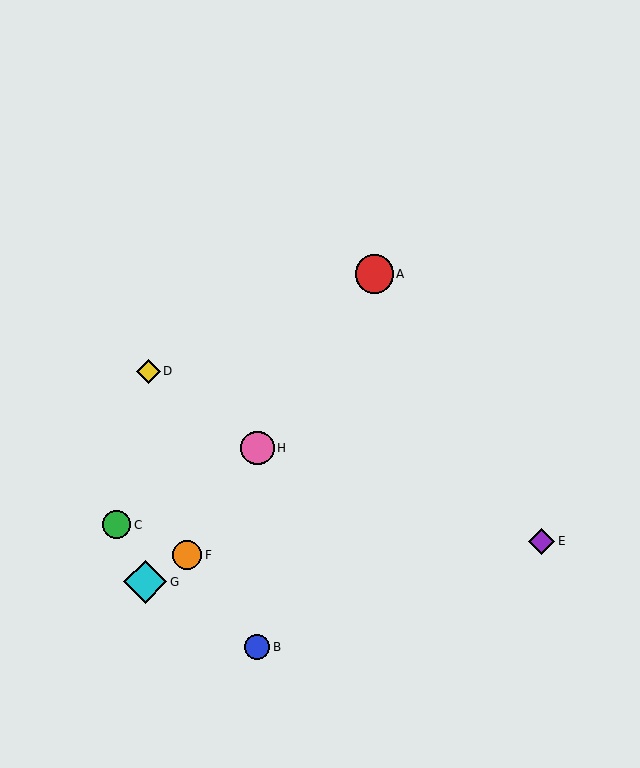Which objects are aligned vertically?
Objects B, H are aligned vertically.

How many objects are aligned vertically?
2 objects (B, H) are aligned vertically.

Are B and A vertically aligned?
No, B is at x≈257 and A is at x≈374.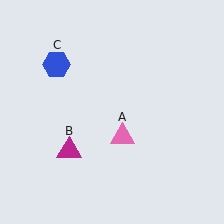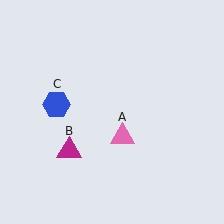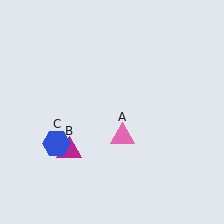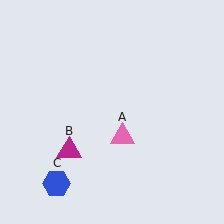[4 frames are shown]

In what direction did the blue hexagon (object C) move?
The blue hexagon (object C) moved down.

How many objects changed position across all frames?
1 object changed position: blue hexagon (object C).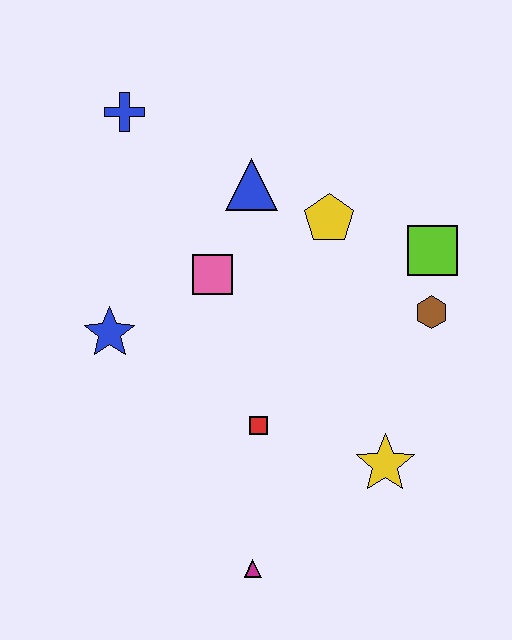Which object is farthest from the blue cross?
The magenta triangle is farthest from the blue cross.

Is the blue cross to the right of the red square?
No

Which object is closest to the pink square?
The blue triangle is closest to the pink square.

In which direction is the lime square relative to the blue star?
The lime square is to the right of the blue star.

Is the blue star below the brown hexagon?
Yes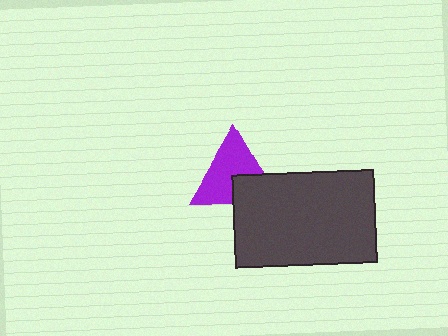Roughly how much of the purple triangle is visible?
Most of it is visible (roughly 69%).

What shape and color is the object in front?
The object in front is a dark gray rectangle.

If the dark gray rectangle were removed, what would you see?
You would see the complete purple triangle.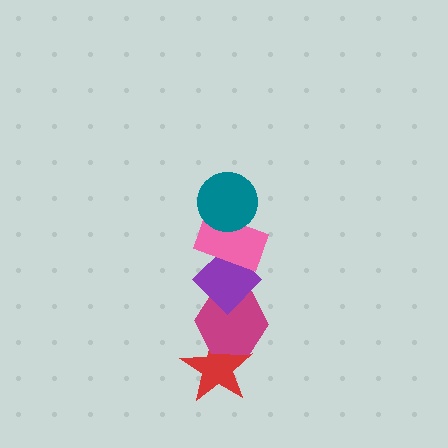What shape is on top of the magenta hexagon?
The purple diamond is on top of the magenta hexagon.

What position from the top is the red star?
The red star is 5th from the top.